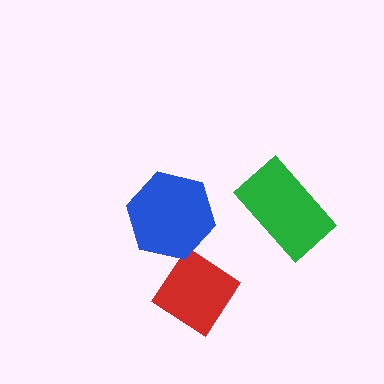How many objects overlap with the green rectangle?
0 objects overlap with the green rectangle.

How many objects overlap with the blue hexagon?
1 object overlaps with the blue hexagon.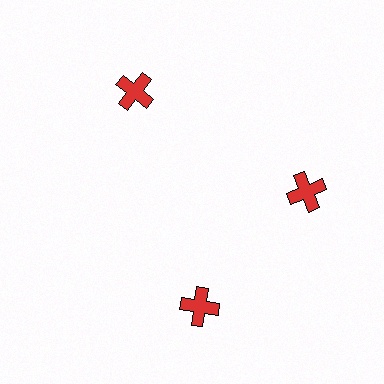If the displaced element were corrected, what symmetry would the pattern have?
It would have 3-fold rotational symmetry — the pattern would map onto itself every 120 degrees.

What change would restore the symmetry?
The symmetry would be restored by rotating it back into even spacing with its neighbors so that all 3 crosses sit at equal angles and equal distance from the center.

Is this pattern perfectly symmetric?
No. The 3 red crosses are arranged in a ring, but one element near the 7 o'clock position is rotated out of alignment along the ring, breaking the 3-fold rotational symmetry.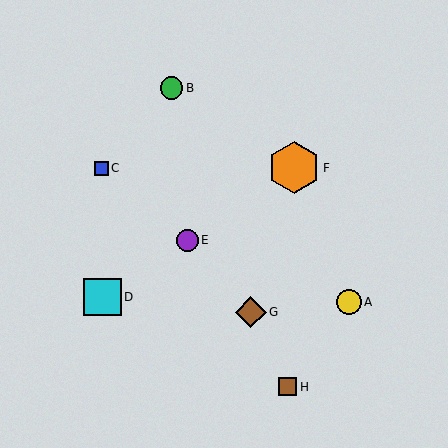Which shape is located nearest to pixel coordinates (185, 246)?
The purple circle (labeled E) at (187, 240) is nearest to that location.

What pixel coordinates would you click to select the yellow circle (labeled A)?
Click at (349, 302) to select the yellow circle A.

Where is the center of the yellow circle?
The center of the yellow circle is at (349, 302).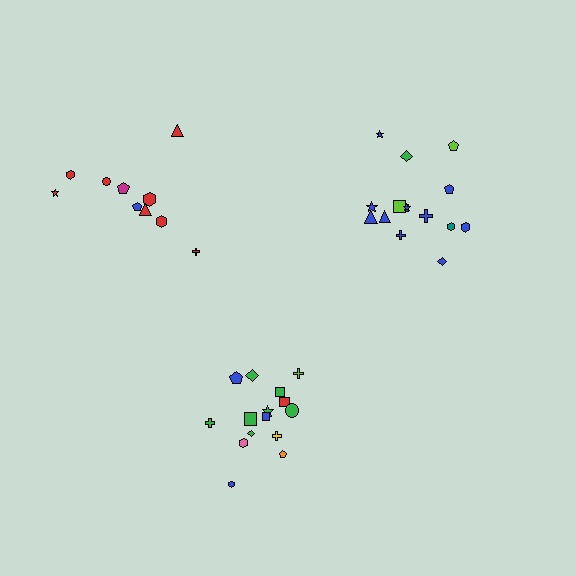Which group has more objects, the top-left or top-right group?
The top-right group.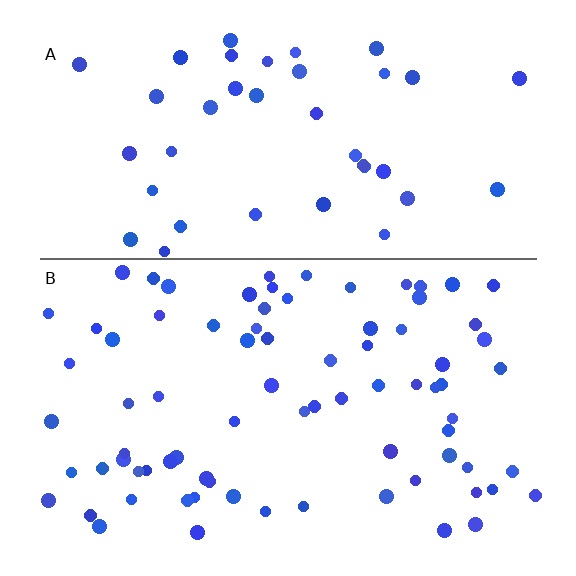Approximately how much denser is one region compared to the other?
Approximately 2.0× — region B over region A.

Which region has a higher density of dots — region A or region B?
B (the bottom).